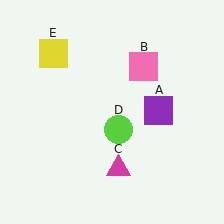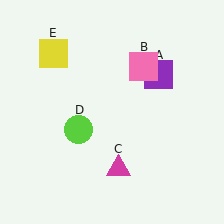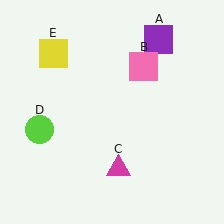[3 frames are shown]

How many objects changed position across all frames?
2 objects changed position: purple square (object A), lime circle (object D).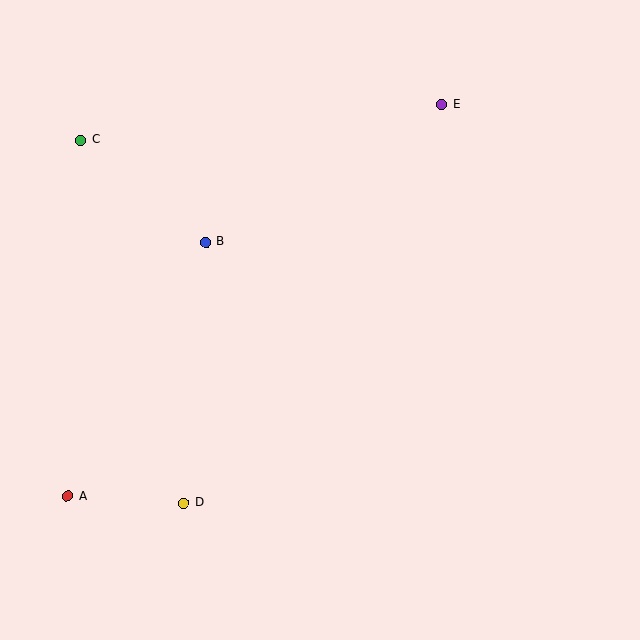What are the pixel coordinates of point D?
Point D is at (184, 503).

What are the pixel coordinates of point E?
Point E is at (442, 105).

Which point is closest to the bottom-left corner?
Point A is closest to the bottom-left corner.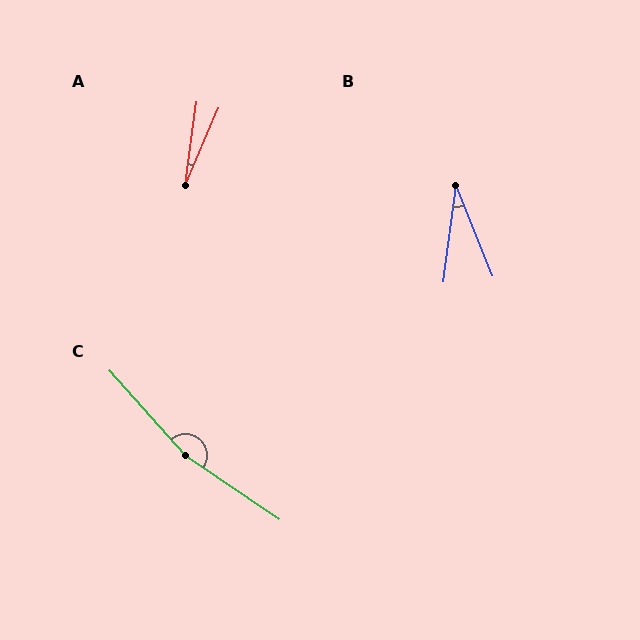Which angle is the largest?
C, at approximately 166 degrees.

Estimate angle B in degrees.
Approximately 29 degrees.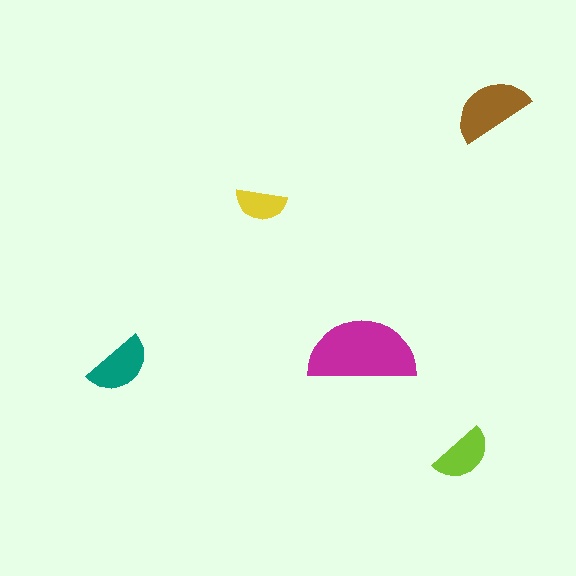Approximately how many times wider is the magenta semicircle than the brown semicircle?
About 1.5 times wider.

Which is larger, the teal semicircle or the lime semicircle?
The teal one.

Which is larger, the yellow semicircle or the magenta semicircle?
The magenta one.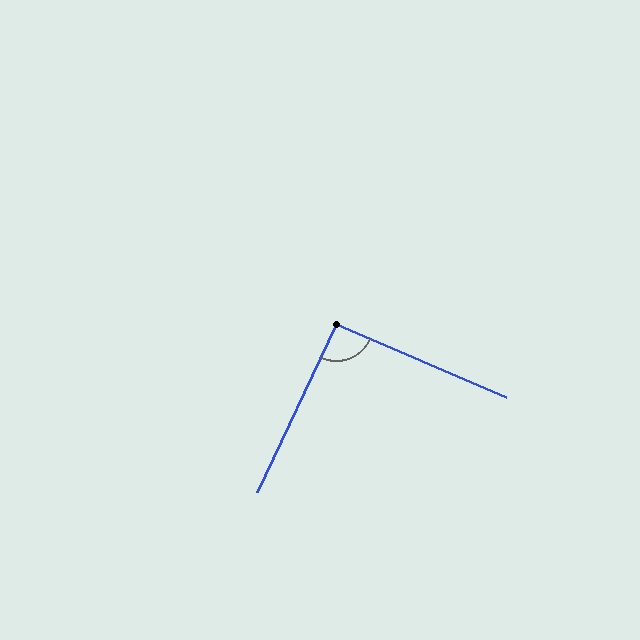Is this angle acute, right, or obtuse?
It is approximately a right angle.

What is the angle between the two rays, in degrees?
Approximately 92 degrees.